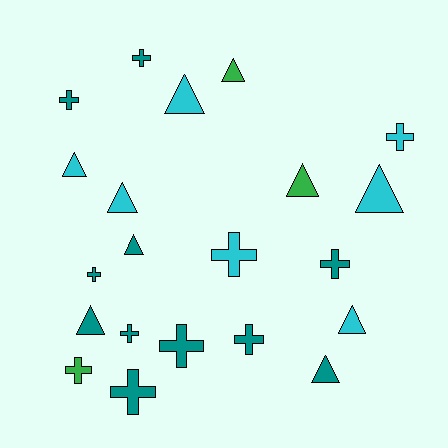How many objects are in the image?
There are 21 objects.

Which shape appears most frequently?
Cross, with 11 objects.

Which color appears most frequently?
Teal, with 11 objects.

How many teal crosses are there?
There are 8 teal crosses.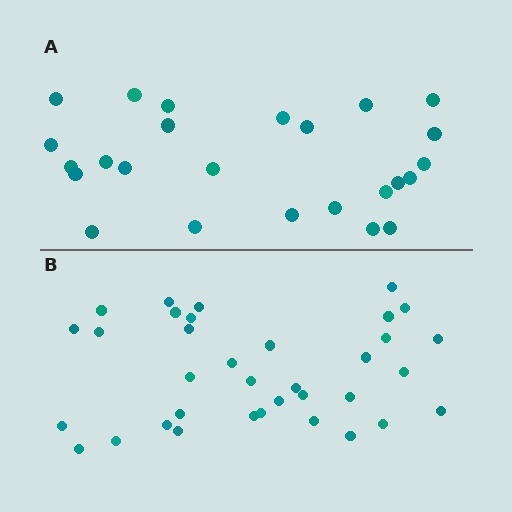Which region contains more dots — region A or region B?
Region B (the bottom region) has more dots.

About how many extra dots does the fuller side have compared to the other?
Region B has roughly 10 or so more dots than region A.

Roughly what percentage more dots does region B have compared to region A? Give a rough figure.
About 40% more.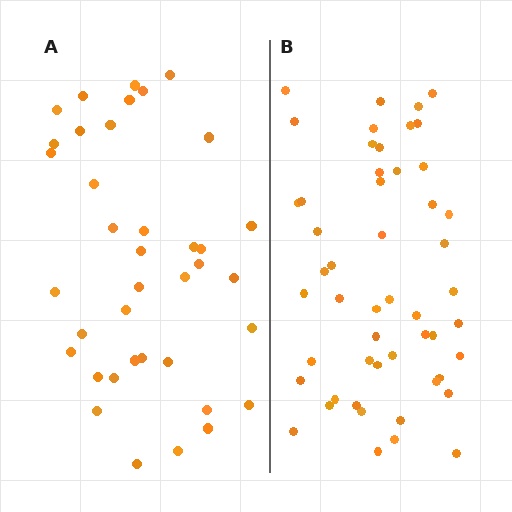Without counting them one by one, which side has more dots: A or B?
Region B (the right region) has more dots.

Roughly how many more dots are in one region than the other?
Region B has approximately 15 more dots than region A.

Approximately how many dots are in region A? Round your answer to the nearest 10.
About 40 dots. (The exact count is 38, which rounds to 40.)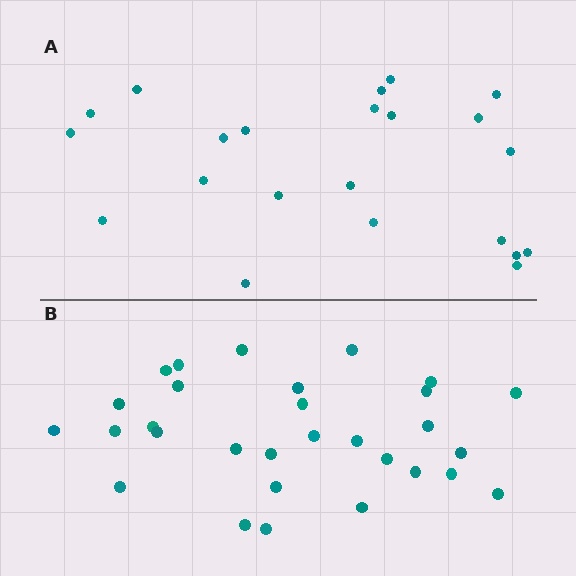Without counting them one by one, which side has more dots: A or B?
Region B (the bottom region) has more dots.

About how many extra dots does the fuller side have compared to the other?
Region B has roughly 8 or so more dots than region A.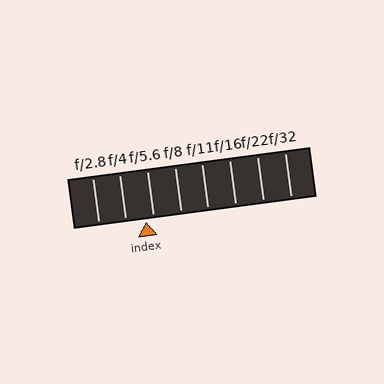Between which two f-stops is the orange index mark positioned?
The index mark is between f/4 and f/5.6.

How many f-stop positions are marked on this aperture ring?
There are 8 f-stop positions marked.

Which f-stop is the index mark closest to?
The index mark is closest to f/5.6.